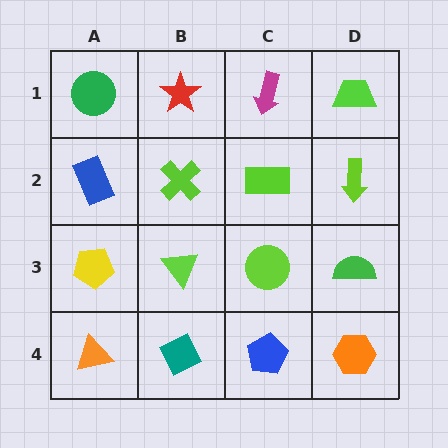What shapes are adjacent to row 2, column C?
A magenta arrow (row 1, column C), a lime circle (row 3, column C), a lime cross (row 2, column B), a lime arrow (row 2, column D).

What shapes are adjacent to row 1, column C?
A lime rectangle (row 2, column C), a red star (row 1, column B), a lime trapezoid (row 1, column D).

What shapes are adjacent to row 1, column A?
A blue rectangle (row 2, column A), a red star (row 1, column B).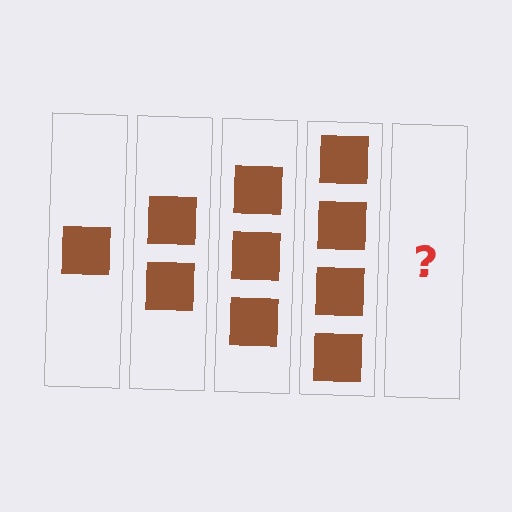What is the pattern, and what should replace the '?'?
The pattern is that each step adds one more square. The '?' should be 5 squares.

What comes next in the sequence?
The next element should be 5 squares.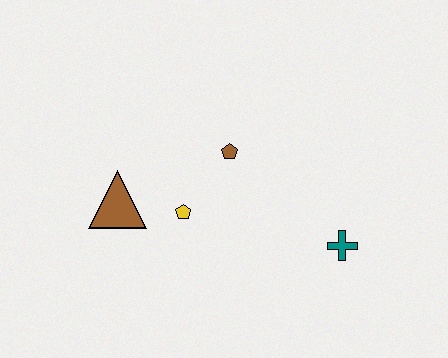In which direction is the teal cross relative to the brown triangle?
The teal cross is to the right of the brown triangle.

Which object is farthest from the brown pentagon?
The teal cross is farthest from the brown pentagon.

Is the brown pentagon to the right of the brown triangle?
Yes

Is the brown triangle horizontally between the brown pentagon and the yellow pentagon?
No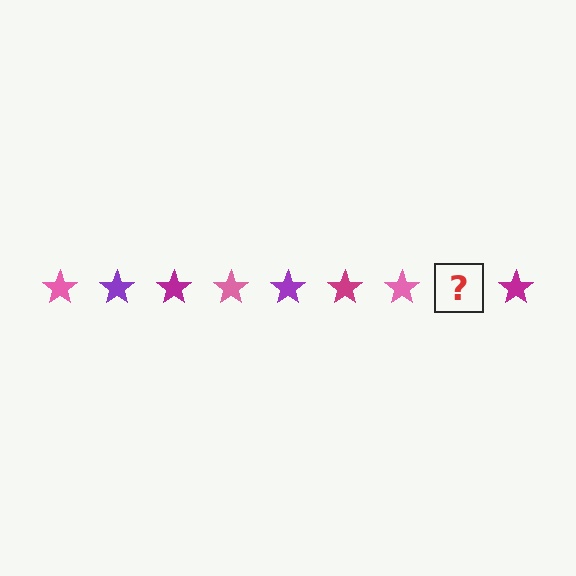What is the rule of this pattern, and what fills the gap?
The rule is that the pattern cycles through pink, purple, magenta stars. The gap should be filled with a purple star.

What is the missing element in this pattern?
The missing element is a purple star.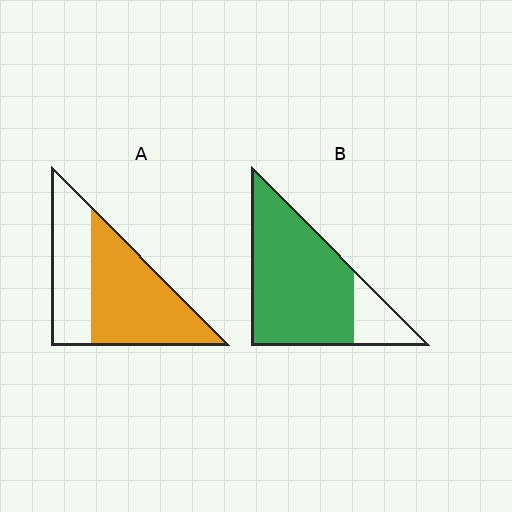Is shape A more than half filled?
Yes.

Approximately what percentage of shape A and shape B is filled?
A is approximately 60% and B is approximately 80%.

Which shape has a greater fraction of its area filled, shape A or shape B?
Shape B.